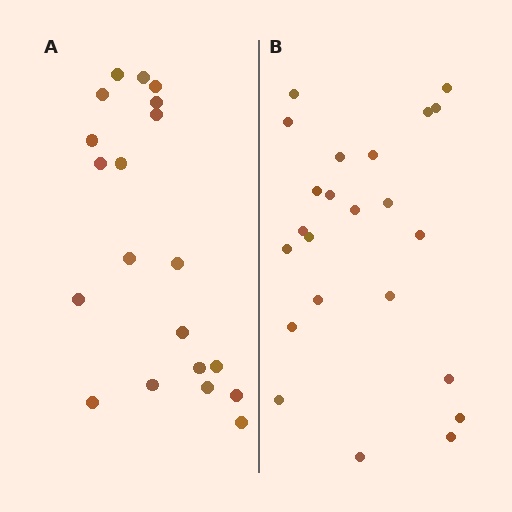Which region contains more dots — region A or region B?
Region B (the right region) has more dots.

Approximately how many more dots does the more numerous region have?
Region B has just a few more — roughly 2 or 3 more dots than region A.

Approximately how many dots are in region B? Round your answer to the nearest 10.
About 20 dots. (The exact count is 23, which rounds to 20.)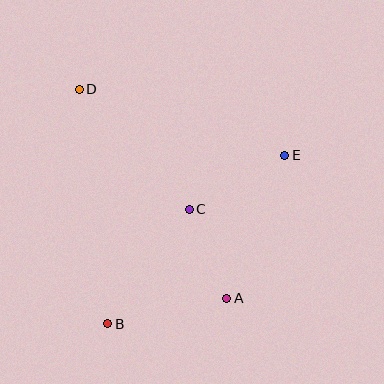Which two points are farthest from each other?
Points A and D are farthest from each other.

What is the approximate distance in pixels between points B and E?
The distance between B and E is approximately 245 pixels.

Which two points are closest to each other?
Points A and C are closest to each other.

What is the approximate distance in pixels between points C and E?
The distance between C and E is approximately 110 pixels.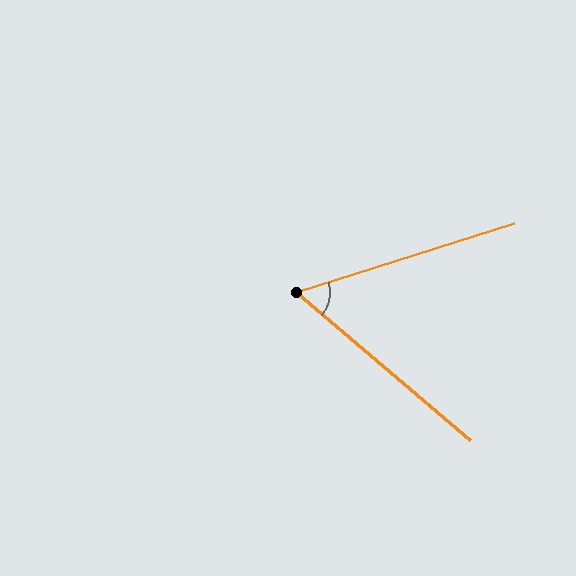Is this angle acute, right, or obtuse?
It is acute.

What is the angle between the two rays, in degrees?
Approximately 58 degrees.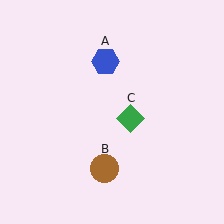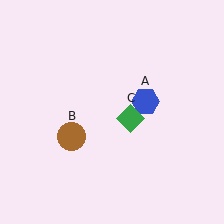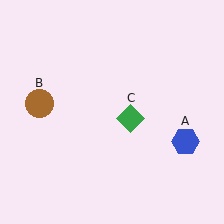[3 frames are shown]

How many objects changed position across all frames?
2 objects changed position: blue hexagon (object A), brown circle (object B).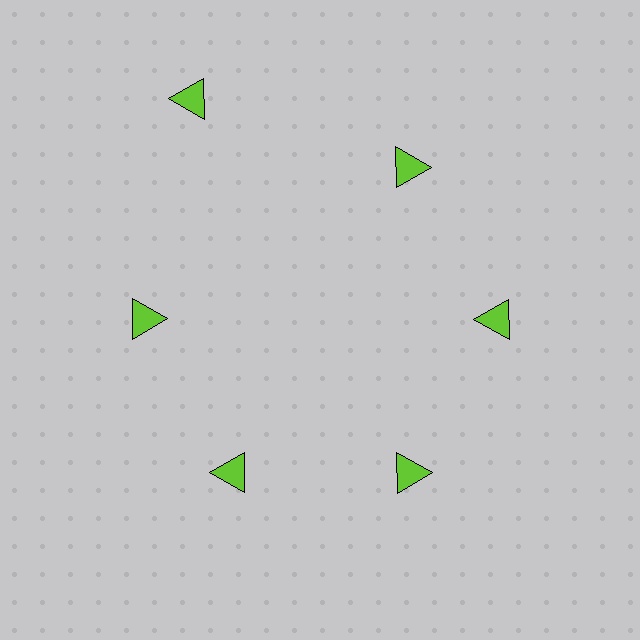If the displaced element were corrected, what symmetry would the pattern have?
It would have 6-fold rotational symmetry — the pattern would map onto itself every 60 degrees.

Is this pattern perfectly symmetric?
No. The 6 lime triangles are arranged in a ring, but one element near the 11 o'clock position is pushed outward from the center, breaking the 6-fold rotational symmetry.